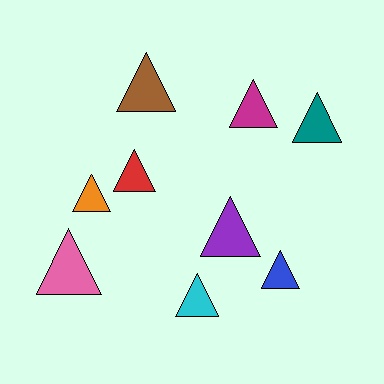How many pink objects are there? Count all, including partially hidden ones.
There is 1 pink object.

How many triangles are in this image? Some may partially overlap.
There are 9 triangles.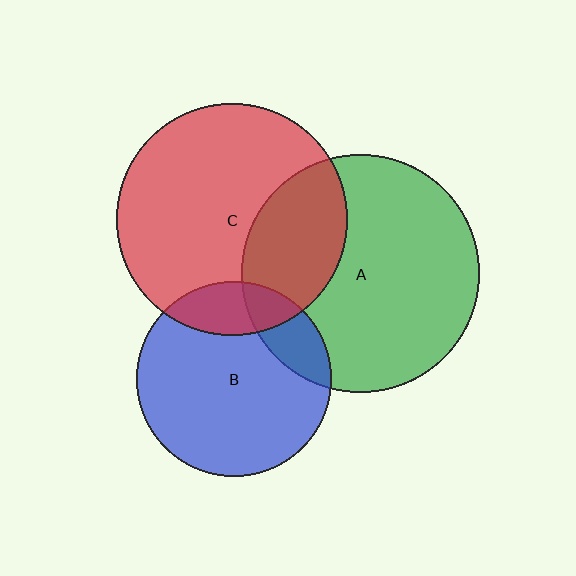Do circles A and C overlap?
Yes.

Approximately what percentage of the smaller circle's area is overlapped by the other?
Approximately 30%.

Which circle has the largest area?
Circle A (green).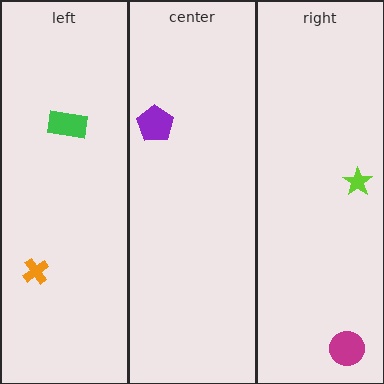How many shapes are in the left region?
2.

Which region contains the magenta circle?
The right region.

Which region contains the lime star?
The right region.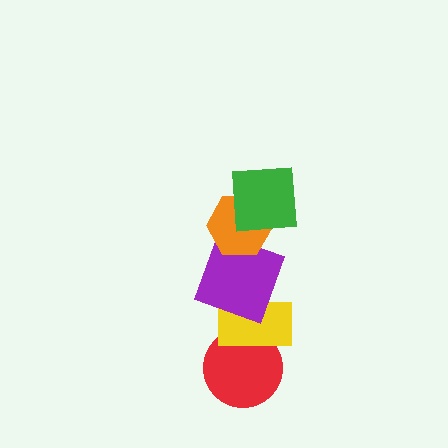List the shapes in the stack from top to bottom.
From top to bottom: the green square, the orange hexagon, the purple square, the yellow rectangle, the red circle.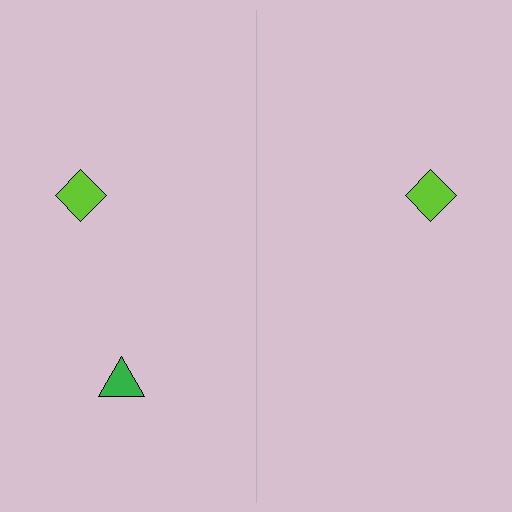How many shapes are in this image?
There are 3 shapes in this image.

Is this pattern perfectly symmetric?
No, the pattern is not perfectly symmetric. A green triangle is missing from the right side.